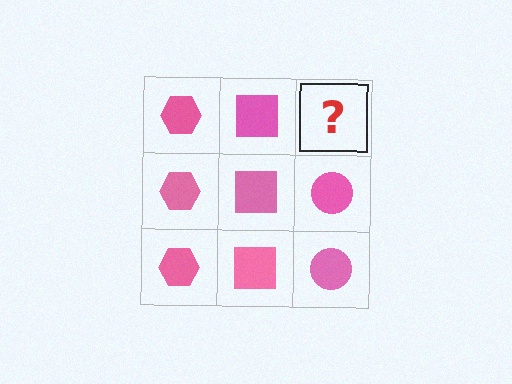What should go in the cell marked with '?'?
The missing cell should contain a pink circle.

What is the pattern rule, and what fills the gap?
The rule is that each column has a consistent shape. The gap should be filled with a pink circle.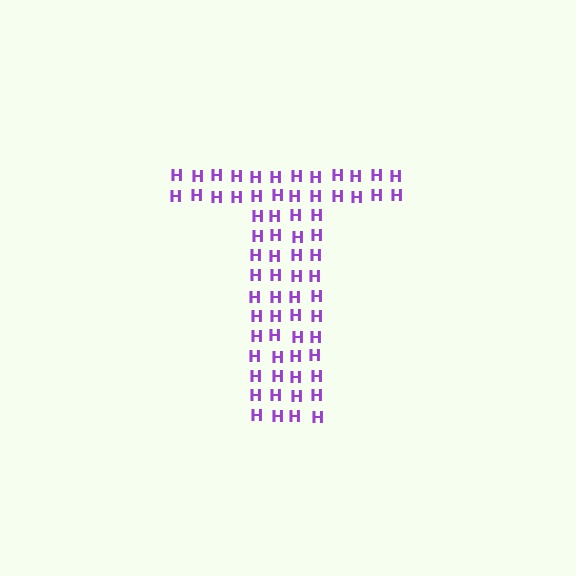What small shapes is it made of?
It is made of small letter H's.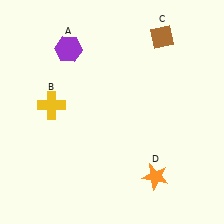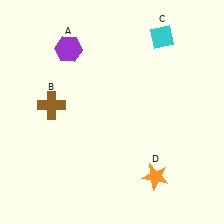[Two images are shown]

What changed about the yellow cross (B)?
In Image 1, B is yellow. In Image 2, it changed to brown.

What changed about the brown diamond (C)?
In Image 1, C is brown. In Image 2, it changed to cyan.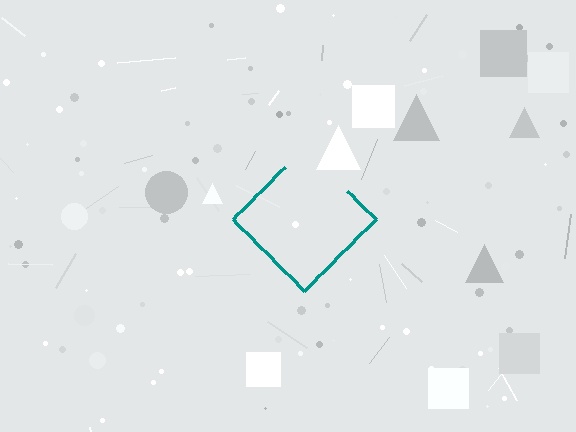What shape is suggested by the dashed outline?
The dashed outline suggests a diamond.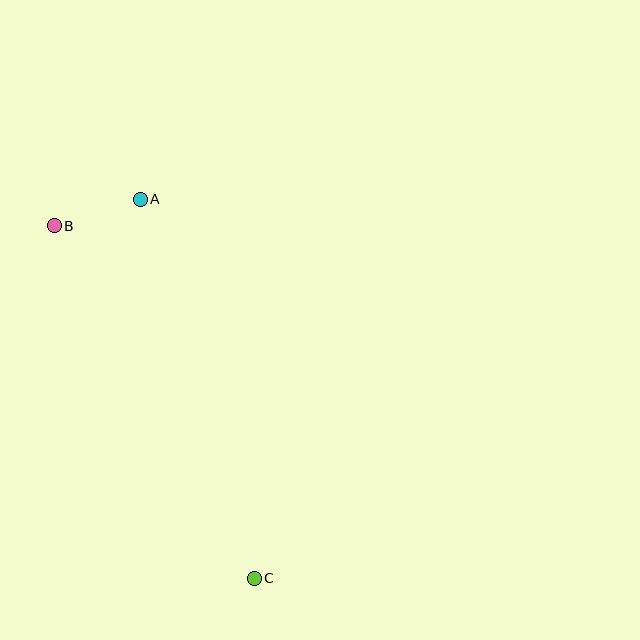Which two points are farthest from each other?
Points B and C are farthest from each other.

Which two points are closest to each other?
Points A and B are closest to each other.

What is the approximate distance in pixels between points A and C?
The distance between A and C is approximately 396 pixels.